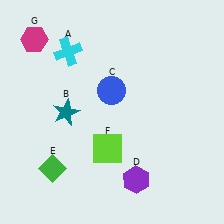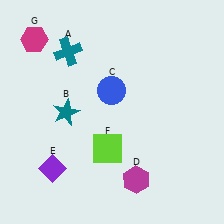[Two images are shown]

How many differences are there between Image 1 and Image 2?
There are 3 differences between the two images.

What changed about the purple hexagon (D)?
In Image 1, D is purple. In Image 2, it changed to magenta.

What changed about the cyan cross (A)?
In Image 1, A is cyan. In Image 2, it changed to teal.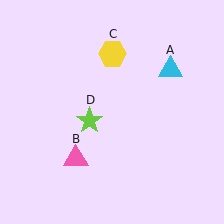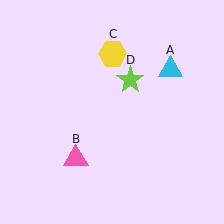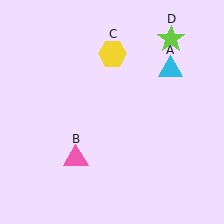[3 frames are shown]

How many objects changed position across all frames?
1 object changed position: lime star (object D).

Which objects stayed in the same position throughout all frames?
Cyan triangle (object A) and pink triangle (object B) and yellow hexagon (object C) remained stationary.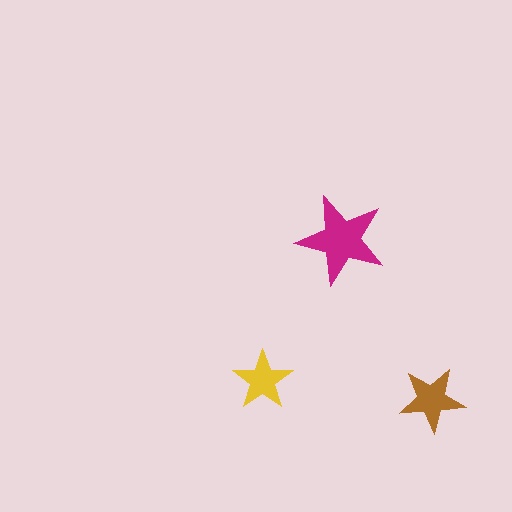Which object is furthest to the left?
The yellow star is leftmost.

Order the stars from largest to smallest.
the magenta one, the brown one, the yellow one.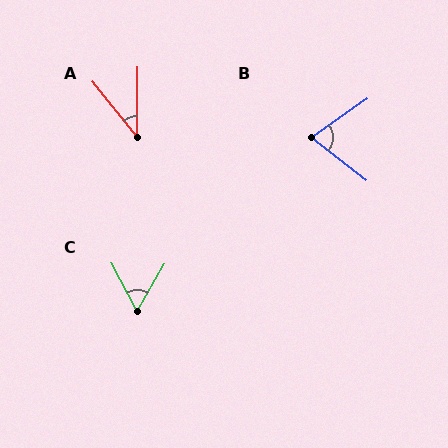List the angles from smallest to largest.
A (39°), C (58°), B (73°).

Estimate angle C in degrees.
Approximately 58 degrees.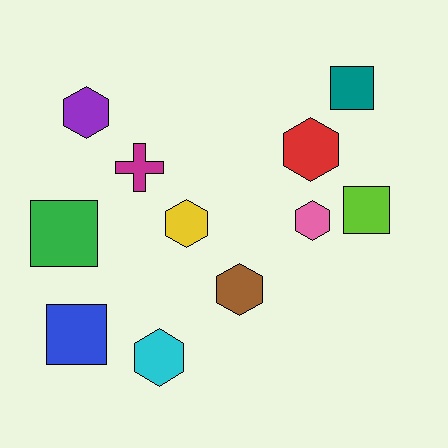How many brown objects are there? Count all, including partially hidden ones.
There is 1 brown object.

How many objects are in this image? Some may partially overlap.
There are 11 objects.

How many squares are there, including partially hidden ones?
There are 4 squares.